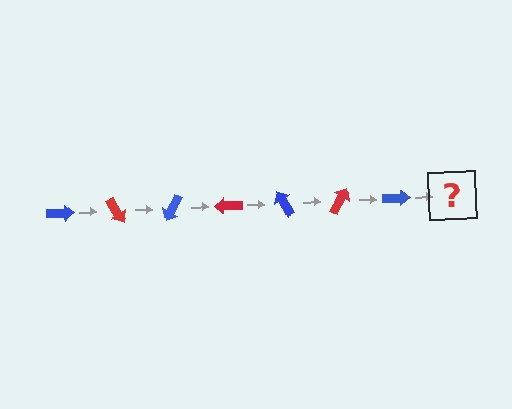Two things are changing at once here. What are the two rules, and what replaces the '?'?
The two rules are that it rotates 60 degrees each step and the color cycles through blue and red. The '?' should be a red arrow, rotated 420 degrees from the start.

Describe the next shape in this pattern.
It should be a red arrow, rotated 420 degrees from the start.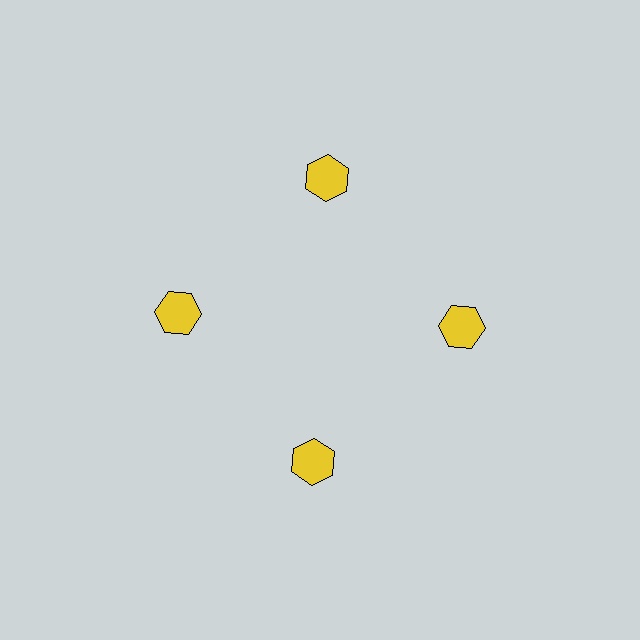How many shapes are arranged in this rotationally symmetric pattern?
There are 4 shapes, arranged in 4 groups of 1.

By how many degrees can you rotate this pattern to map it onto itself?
The pattern maps onto itself every 90 degrees of rotation.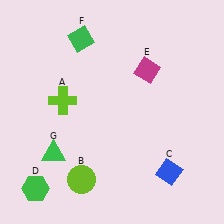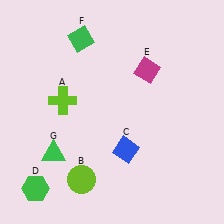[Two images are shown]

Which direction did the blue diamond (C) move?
The blue diamond (C) moved left.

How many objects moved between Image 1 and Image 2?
1 object moved between the two images.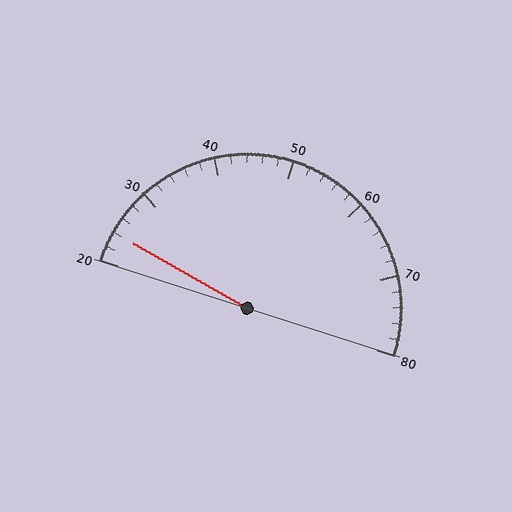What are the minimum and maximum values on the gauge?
The gauge ranges from 20 to 80.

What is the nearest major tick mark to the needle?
The nearest major tick mark is 20.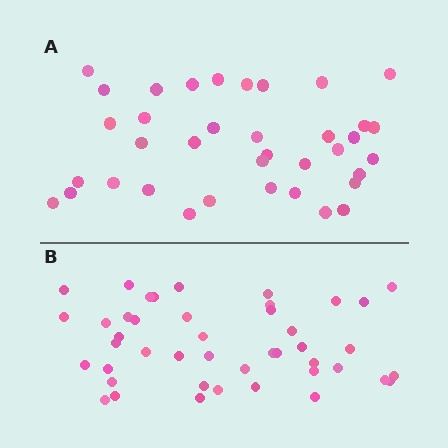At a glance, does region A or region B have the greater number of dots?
Region B (the bottom region) has more dots.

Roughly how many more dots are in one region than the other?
Region B has roughly 8 or so more dots than region A.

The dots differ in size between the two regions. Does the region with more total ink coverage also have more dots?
No. Region A has more total ink coverage because its dots are larger, but region B actually contains more individual dots. Total area can be misleading — the number of items is what matters here.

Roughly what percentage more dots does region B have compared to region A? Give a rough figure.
About 20% more.